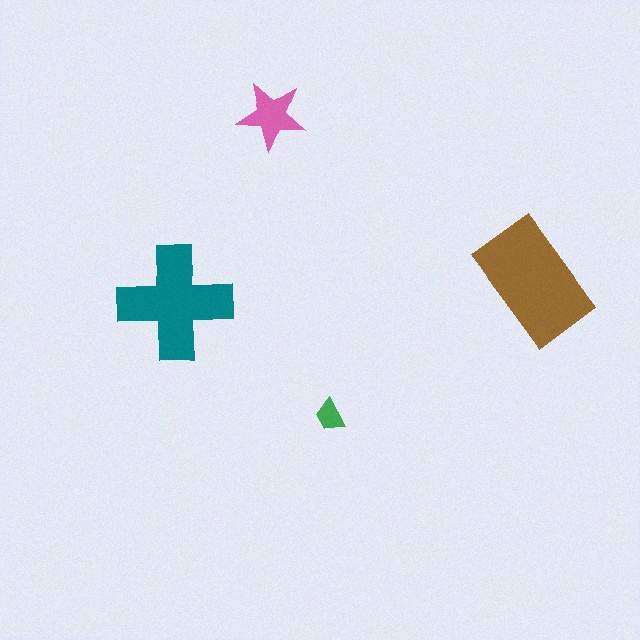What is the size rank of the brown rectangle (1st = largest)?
1st.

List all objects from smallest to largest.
The green trapezoid, the pink star, the teal cross, the brown rectangle.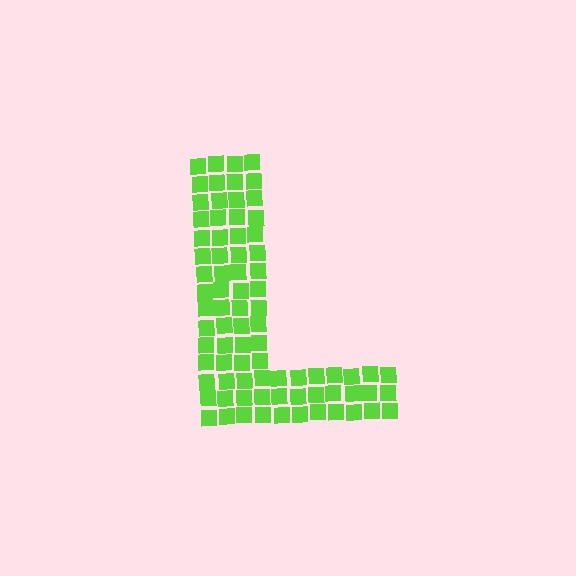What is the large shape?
The large shape is the letter L.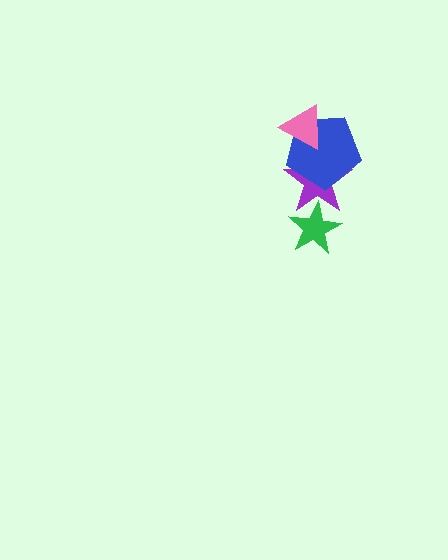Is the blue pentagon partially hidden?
Yes, it is partially covered by another shape.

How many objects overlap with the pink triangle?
2 objects overlap with the pink triangle.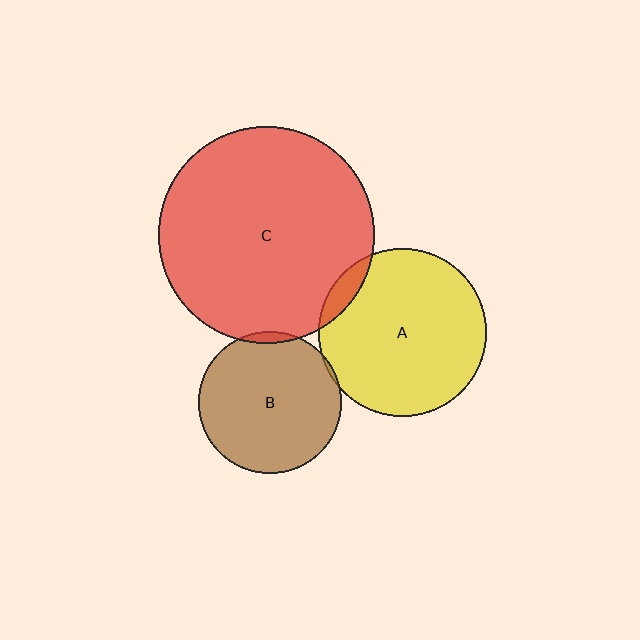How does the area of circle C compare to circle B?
Approximately 2.3 times.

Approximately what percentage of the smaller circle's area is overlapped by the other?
Approximately 5%.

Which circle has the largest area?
Circle C (red).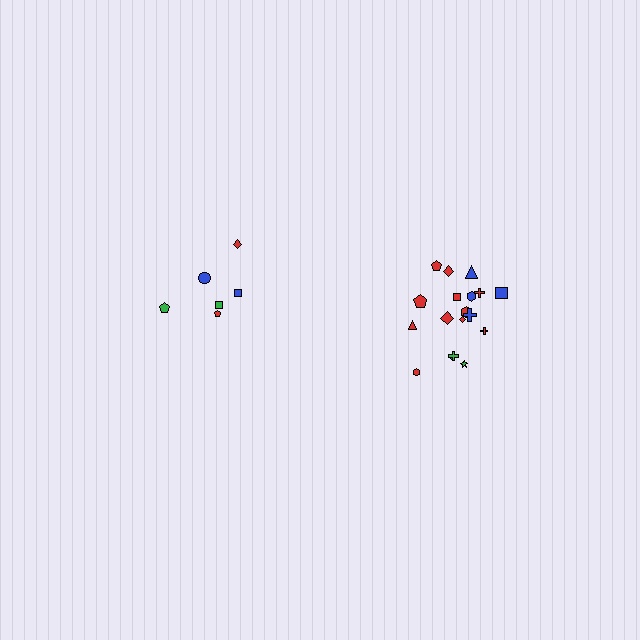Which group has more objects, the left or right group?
The right group.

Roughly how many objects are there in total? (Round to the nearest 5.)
Roughly 25 objects in total.